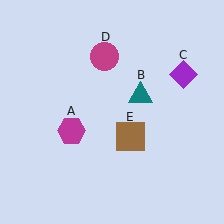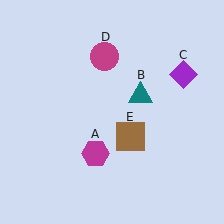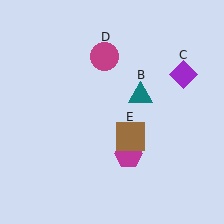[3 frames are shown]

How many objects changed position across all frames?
1 object changed position: magenta hexagon (object A).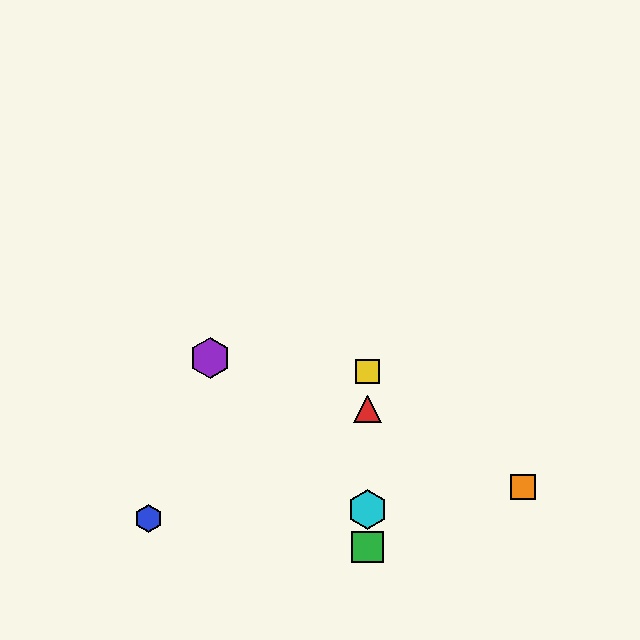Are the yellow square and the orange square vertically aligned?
No, the yellow square is at x≈367 and the orange square is at x≈523.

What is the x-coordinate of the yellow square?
The yellow square is at x≈367.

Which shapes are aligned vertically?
The red triangle, the green square, the yellow square, the cyan hexagon are aligned vertically.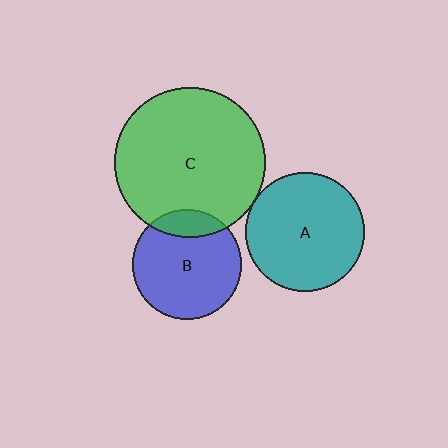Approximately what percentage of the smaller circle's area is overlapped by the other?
Approximately 15%.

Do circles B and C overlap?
Yes.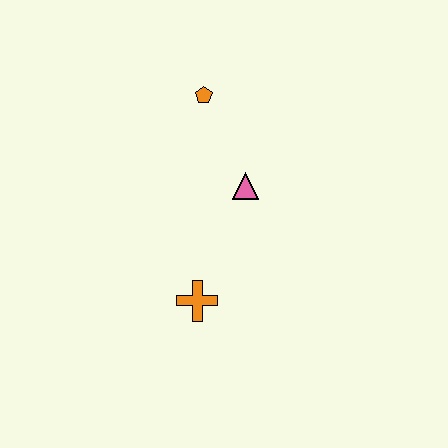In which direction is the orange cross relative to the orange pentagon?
The orange cross is below the orange pentagon.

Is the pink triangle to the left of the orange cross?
No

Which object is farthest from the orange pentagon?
The orange cross is farthest from the orange pentagon.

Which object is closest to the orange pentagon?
The pink triangle is closest to the orange pentagon.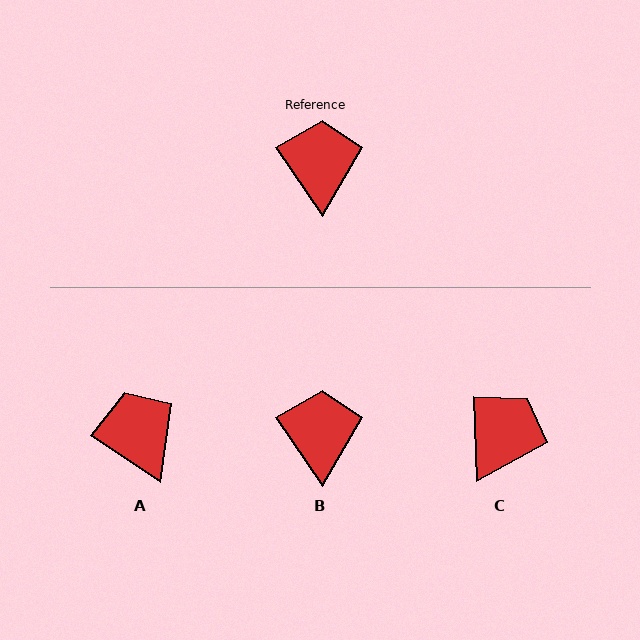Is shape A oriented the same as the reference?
No, it is off by about 22 degrees.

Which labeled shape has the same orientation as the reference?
B.